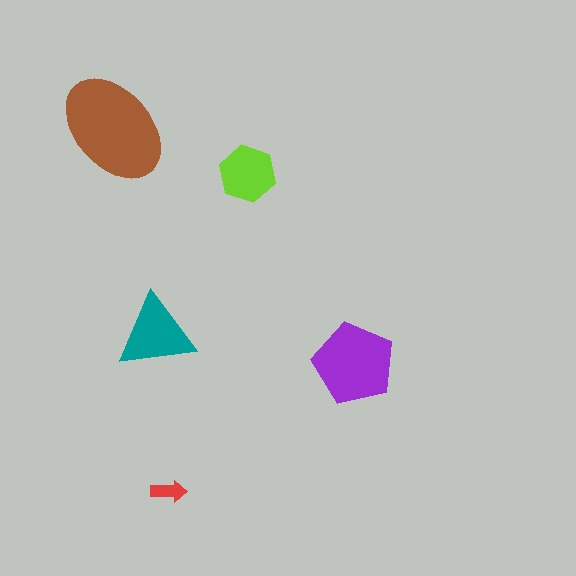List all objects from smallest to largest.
The red arrow, the lime hexagon, the teal triangle, the purple pentagon, the brown ellipse.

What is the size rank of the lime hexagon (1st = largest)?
4th.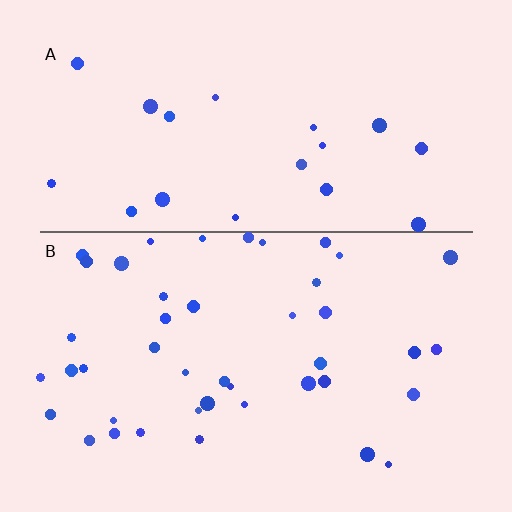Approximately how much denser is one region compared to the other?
Approximately 2.2× — region B over region A.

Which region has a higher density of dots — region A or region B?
B (the bottom).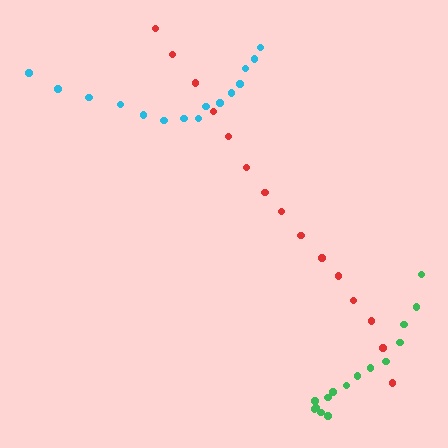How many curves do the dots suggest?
There are 3 distinct paths.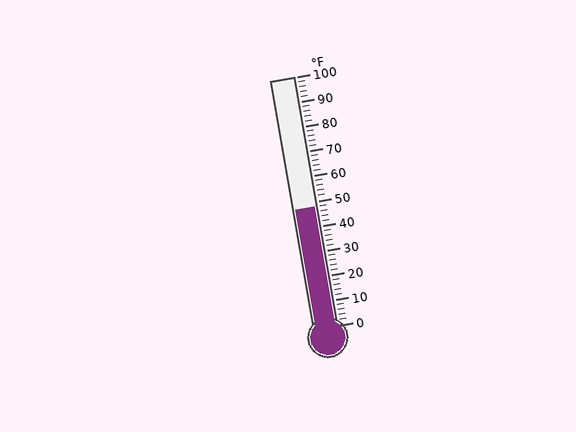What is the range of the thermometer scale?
The thermometer scale ranges from 0°F to 100°F.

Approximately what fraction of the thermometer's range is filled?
The thermometer is filled to approximately 50% of its range.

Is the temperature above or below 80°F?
The temperature is below 80°F.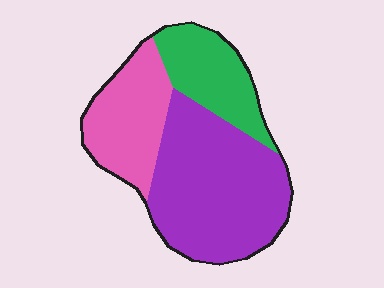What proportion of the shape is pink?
Pink covers 26% of the shape.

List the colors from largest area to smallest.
From largest to smallest: purple, pink, green.